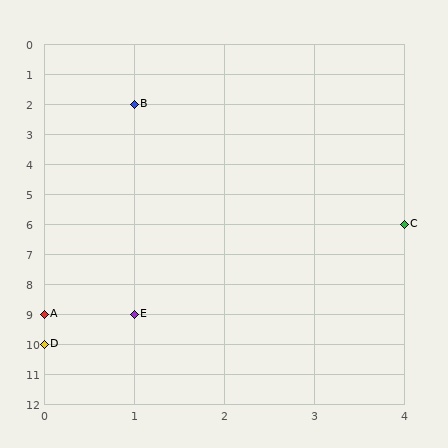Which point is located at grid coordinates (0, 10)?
Point D is at (0, 10).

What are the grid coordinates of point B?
Point B is at grid coordinates (1, 2).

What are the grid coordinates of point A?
Point A is at grid coordinates (0, 9).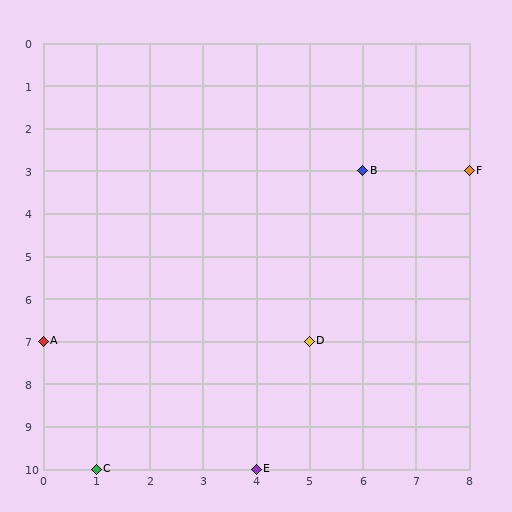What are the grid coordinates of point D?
Point D is at grid coordinates (5, 7).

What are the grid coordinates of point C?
Point C is at grid coordinates (1, 10).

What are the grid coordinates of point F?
Point F is at grid coordinates (8, 3).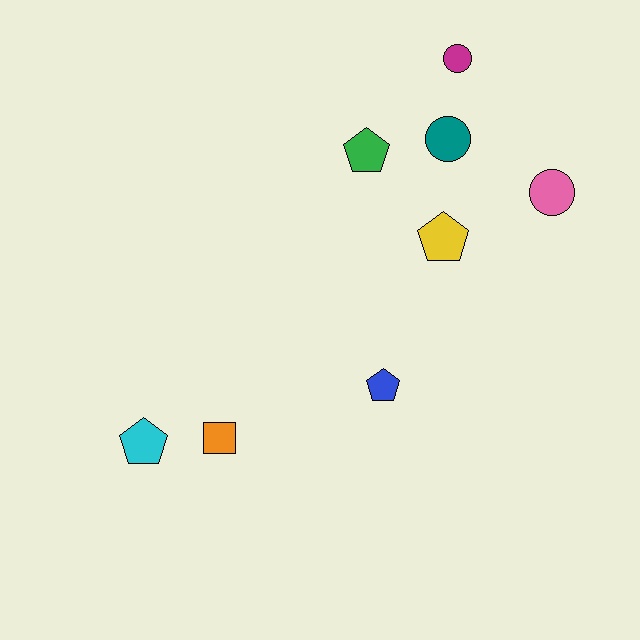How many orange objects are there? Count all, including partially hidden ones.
There is 1 orange object.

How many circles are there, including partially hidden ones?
There are 3 circles.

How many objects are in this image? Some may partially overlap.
There are 8 objects.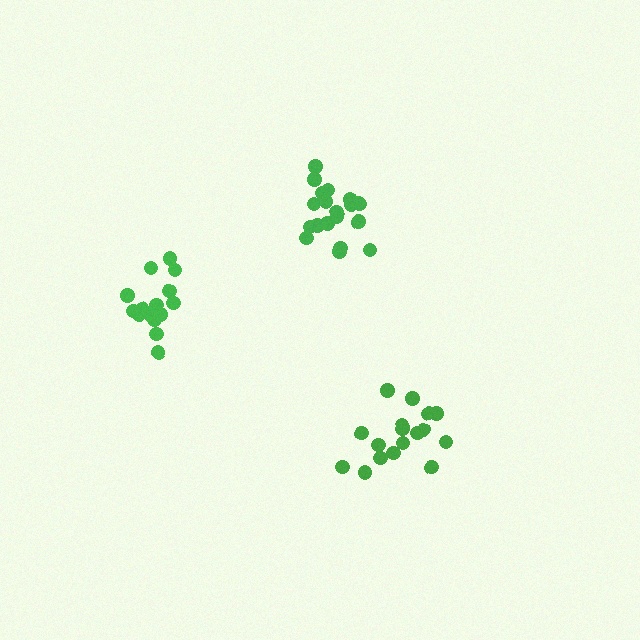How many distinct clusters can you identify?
There are 3 distinct clusters.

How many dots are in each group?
Group 1: 20 dots, Group 2: 17 dots, Group 3: 15 dots (52 total).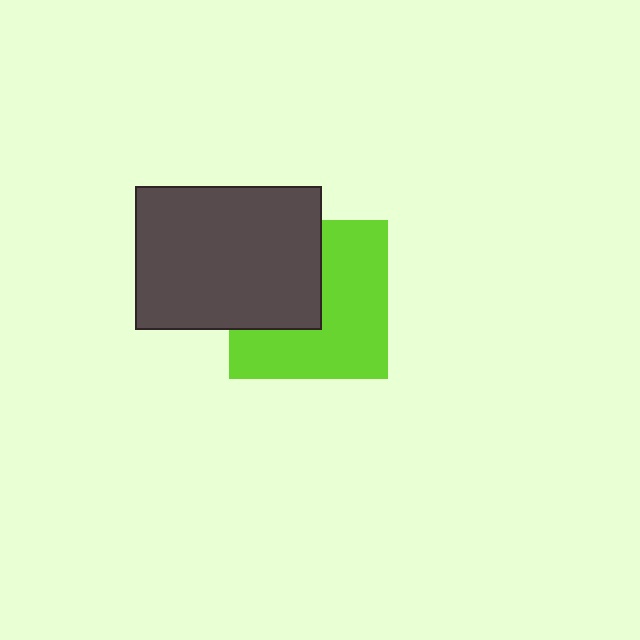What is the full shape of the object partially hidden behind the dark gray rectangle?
The partially hidden object is a lime square.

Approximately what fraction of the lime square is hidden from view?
Roughly 40% of the lime square is hidden behind the dark gray rectangle.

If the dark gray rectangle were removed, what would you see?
You would see the complete lime square.